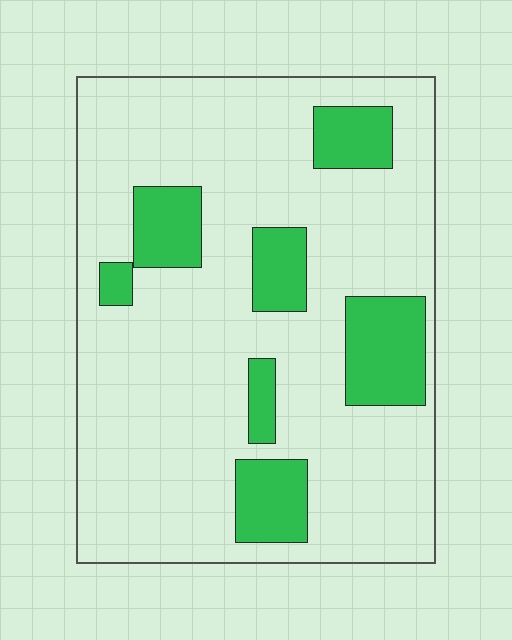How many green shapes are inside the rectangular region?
7.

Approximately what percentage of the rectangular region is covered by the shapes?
Approximately 20%.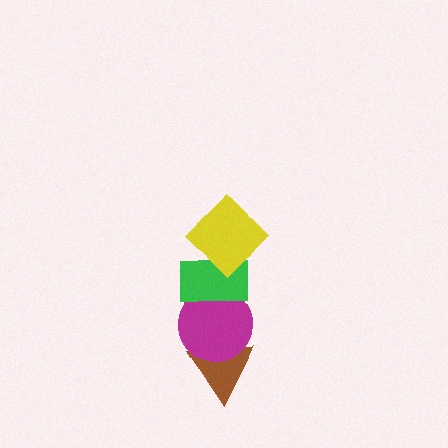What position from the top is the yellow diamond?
The yellow diamond is 1st from the top.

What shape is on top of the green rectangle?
The yellow diamond is on top of the green rectangle.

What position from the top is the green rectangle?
The green rectangle is 2nd from the top.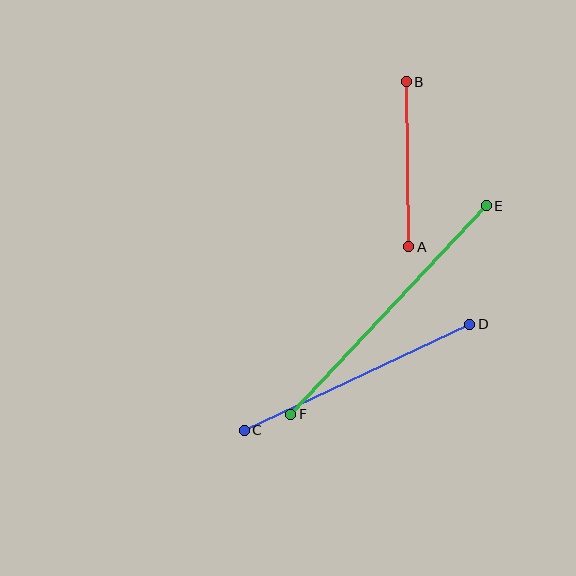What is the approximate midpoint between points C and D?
The midpoint is at approximately (357, 377) pixels.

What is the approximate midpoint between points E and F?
The midpoint is at approximately (389, 310) pixels.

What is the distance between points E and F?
The distance is approximately 286 pixels.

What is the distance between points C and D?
The distance is approximately 249 pixels.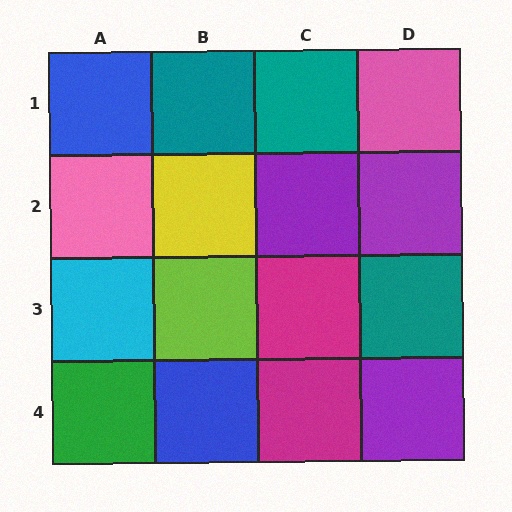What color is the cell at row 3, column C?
Magenta.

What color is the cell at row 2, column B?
Yellow.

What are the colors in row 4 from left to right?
Green, blue, magenta, purple.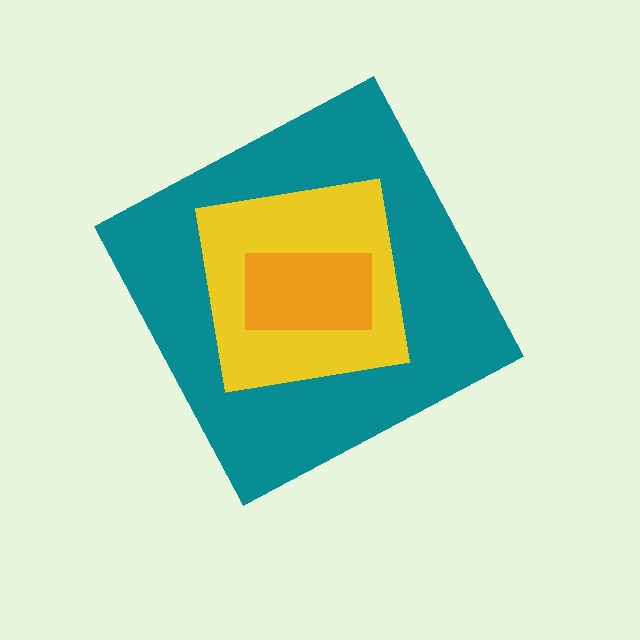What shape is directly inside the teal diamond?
The yellow square.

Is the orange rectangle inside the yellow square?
Yes.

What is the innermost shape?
The orange rectangle.